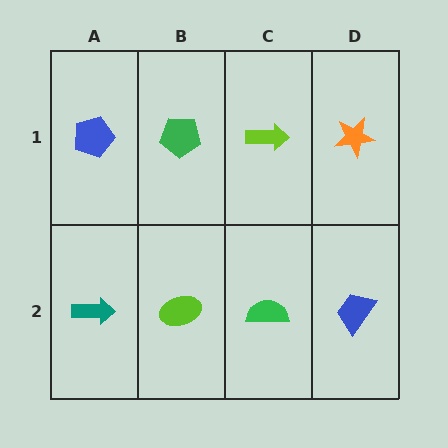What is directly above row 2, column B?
A green pentagon.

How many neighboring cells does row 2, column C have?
3.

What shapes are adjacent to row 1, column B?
A lime ellipse (row 2, column B), a blue pentagon (row 1, column A), a lime arrow (row 1, column C).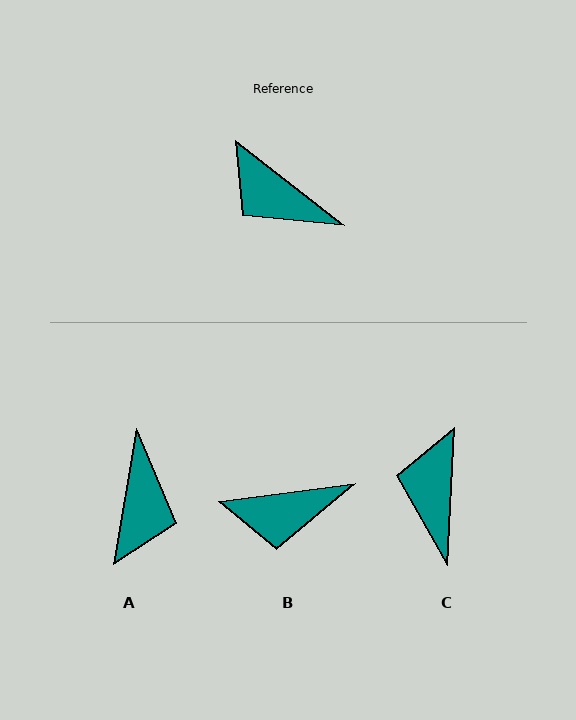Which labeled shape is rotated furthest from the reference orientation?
A, about 118 degrees away.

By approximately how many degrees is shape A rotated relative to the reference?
Approximately 118 degrees counter-clockwise.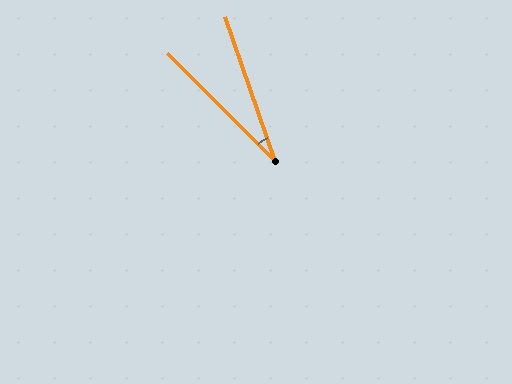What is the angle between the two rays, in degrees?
Approximately 26 degrees.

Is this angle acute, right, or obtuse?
It is acute.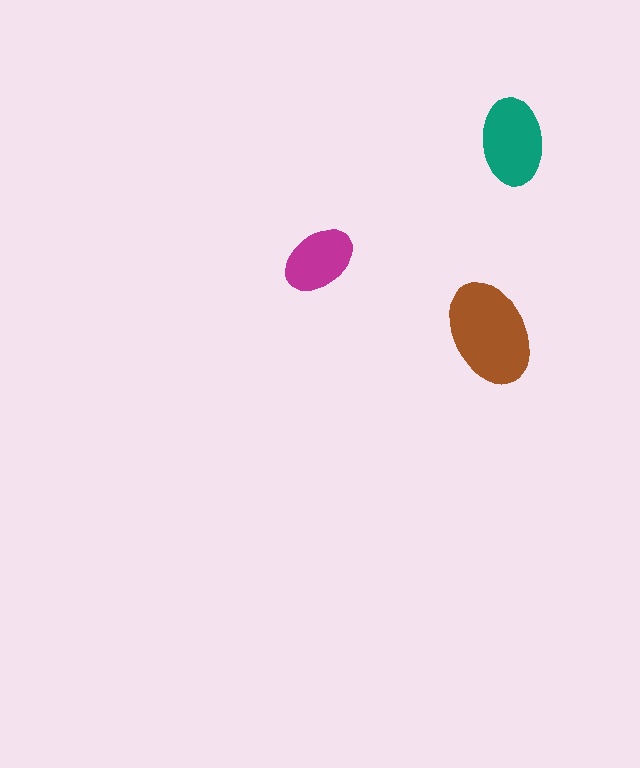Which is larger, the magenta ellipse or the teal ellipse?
The teal one.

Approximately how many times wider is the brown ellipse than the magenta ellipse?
About 1.5 times wider.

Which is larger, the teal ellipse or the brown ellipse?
The brown one.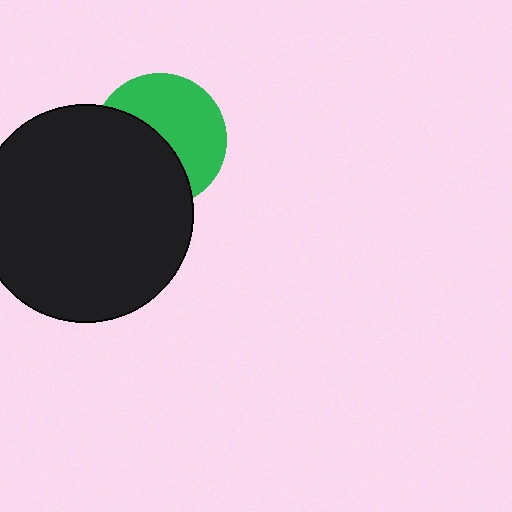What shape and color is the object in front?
The object in front is a black circle.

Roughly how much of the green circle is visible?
About half of it is visible (roughly 53%).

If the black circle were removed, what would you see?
You would see the complete green circle.